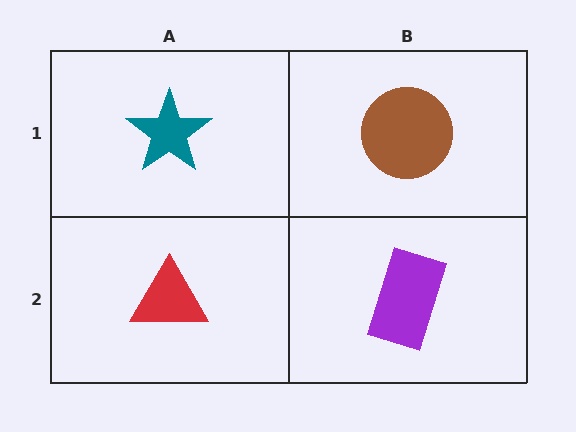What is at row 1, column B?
A brown circle.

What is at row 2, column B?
A purple rectangle.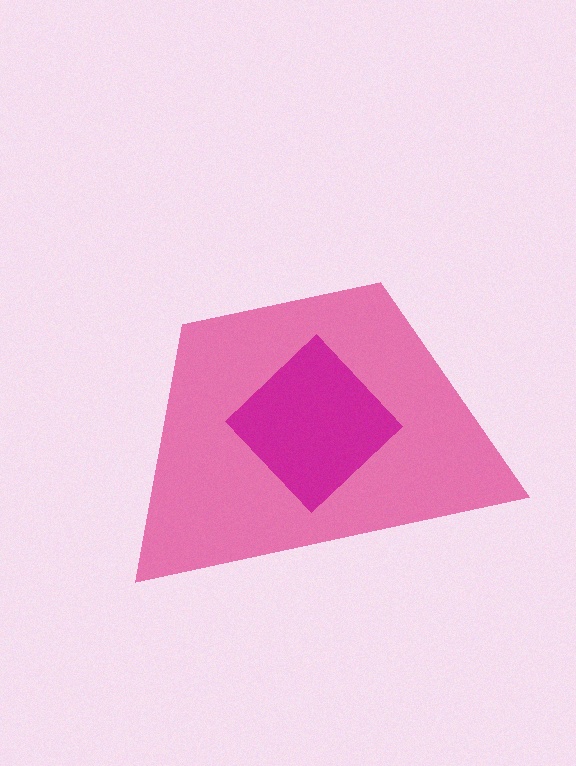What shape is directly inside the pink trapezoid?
The magenta diamond.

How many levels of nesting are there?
2.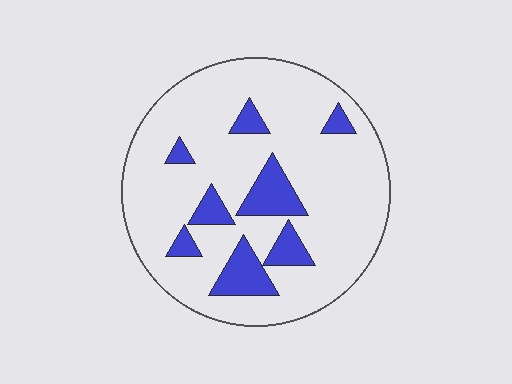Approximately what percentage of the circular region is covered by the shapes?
Approximately 15%.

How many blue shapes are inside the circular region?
8.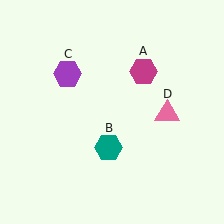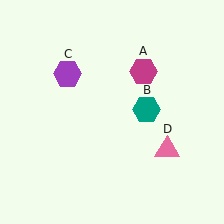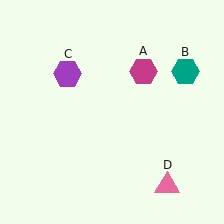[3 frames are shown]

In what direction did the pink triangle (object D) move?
The pink triangle (object D) moved down.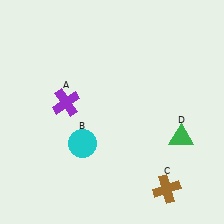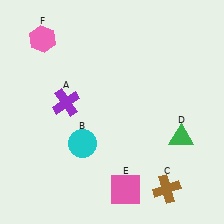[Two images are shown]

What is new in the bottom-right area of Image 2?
A pink square (E) was added in the bottom-right area of Image 2.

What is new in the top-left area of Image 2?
A pink hexagon (F) was added in the top-left area of Image 2.